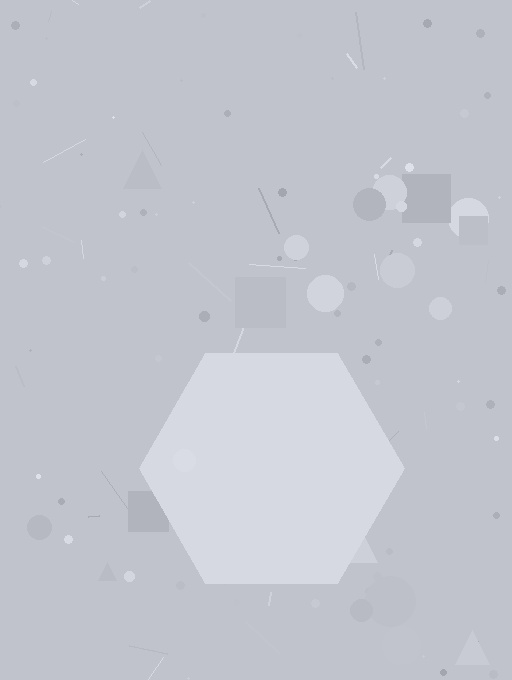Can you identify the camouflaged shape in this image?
The camouflaged shape is a hexagon.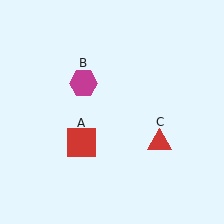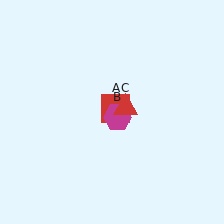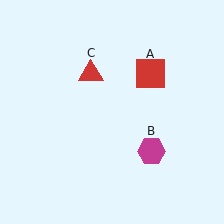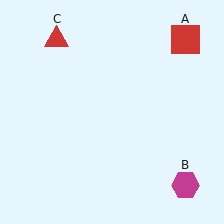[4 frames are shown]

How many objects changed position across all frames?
3 objects changed position: red square (object A), magenta hexagon (object B), red triangle (object C).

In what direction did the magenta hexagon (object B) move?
The magenta hexagon (object B) moved down and to the right.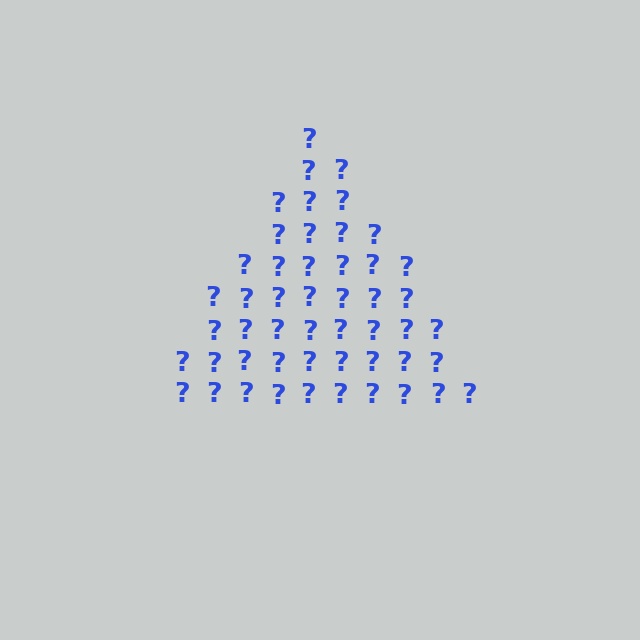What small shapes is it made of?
It is made of small question marks.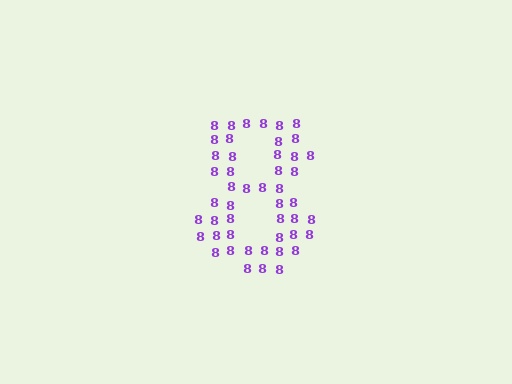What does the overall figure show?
The overall figure shows the digit 8.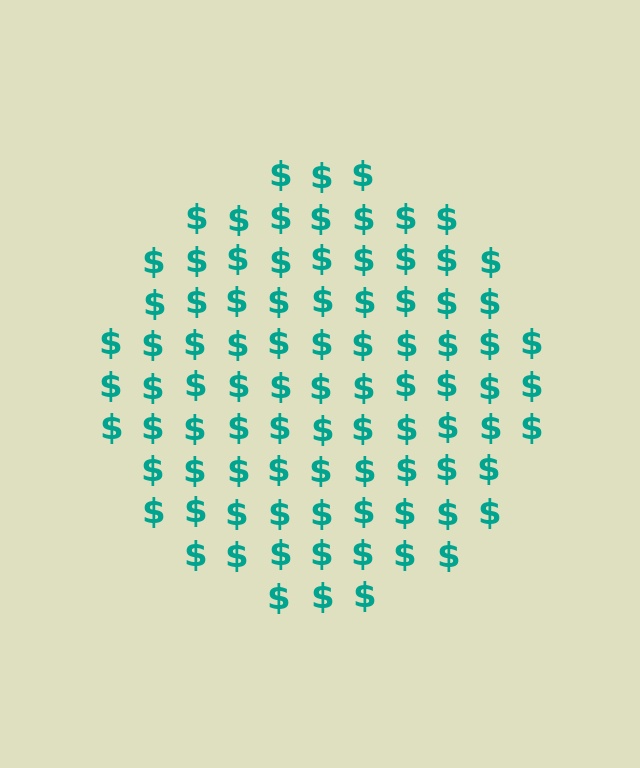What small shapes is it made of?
It is made of small dollar signs.